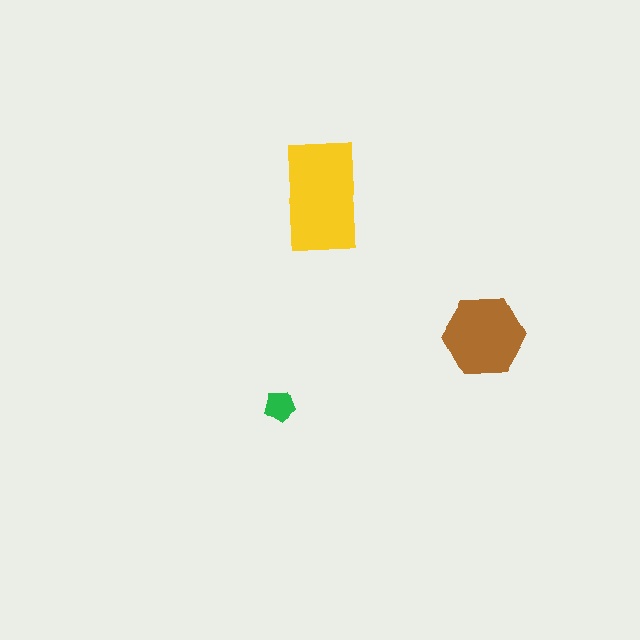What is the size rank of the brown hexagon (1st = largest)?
2nd.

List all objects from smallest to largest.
The green pentagon, the brown hexagon, the yellow rectangle.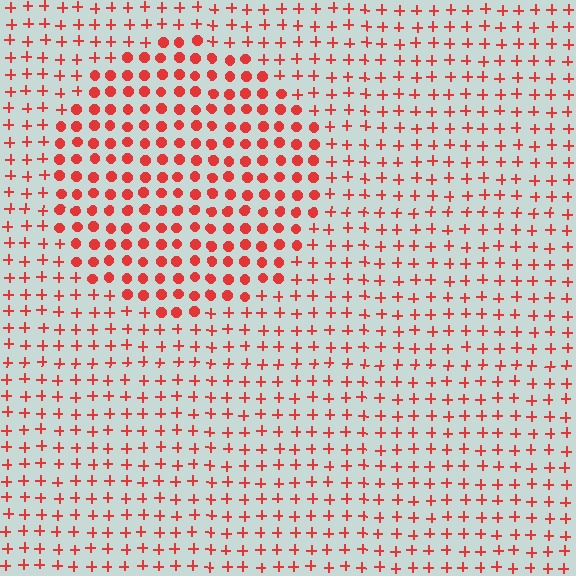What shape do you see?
I see a circle.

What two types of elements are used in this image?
The image uses circles inside the circle region and plus signs outside it.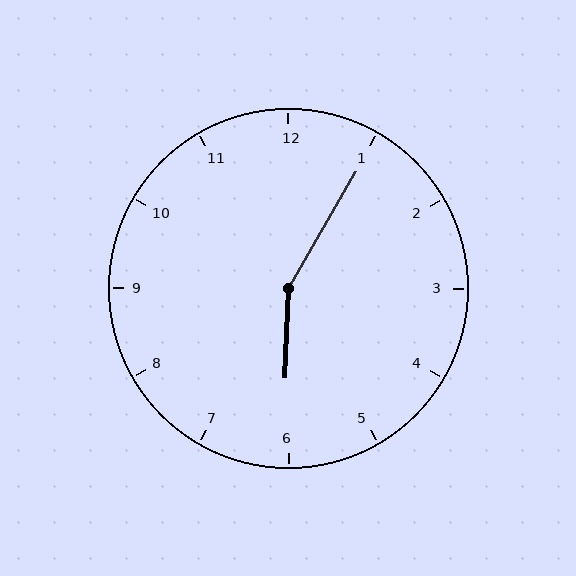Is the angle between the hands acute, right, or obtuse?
It is obtuse.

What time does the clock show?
6:05.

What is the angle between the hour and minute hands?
Approximately 152 degrees.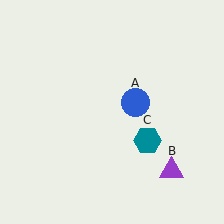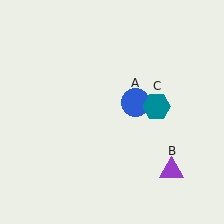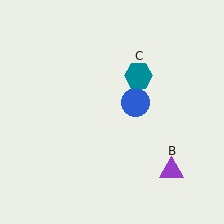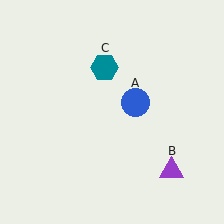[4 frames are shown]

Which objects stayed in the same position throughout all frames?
Blue circle (object A) and purple triangle (object B) remained stationary.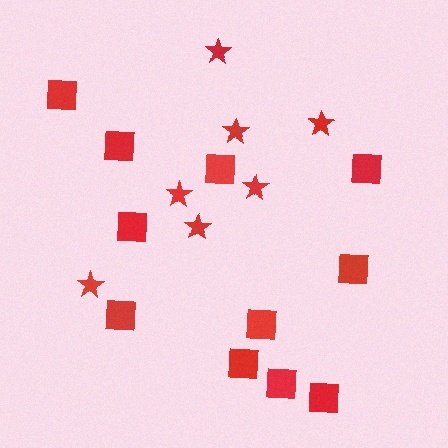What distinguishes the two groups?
There are 2 groups: one group of squares (11) and one group of stars (7).